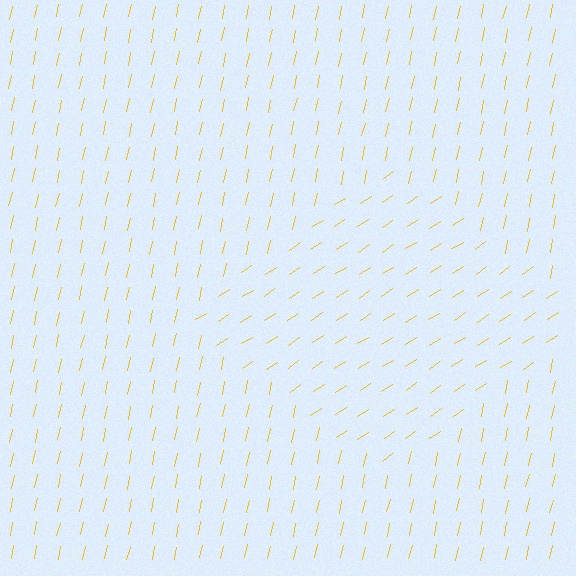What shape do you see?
I see a diamond.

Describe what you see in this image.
The image is filled with small yellow line segments. A diamond region in the image has lines oriented differently from the surrounding lines, creating a visible texture boundary.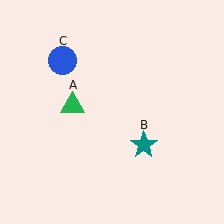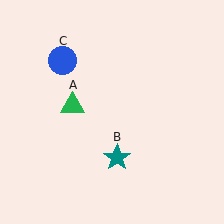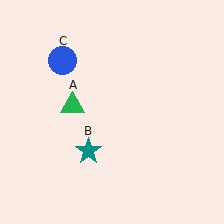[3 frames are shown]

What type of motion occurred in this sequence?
The teal star (object B) rotated clockwise around the center of the scene.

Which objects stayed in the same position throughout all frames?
Green triangle (object A) and blue circle (object C) remained stationary.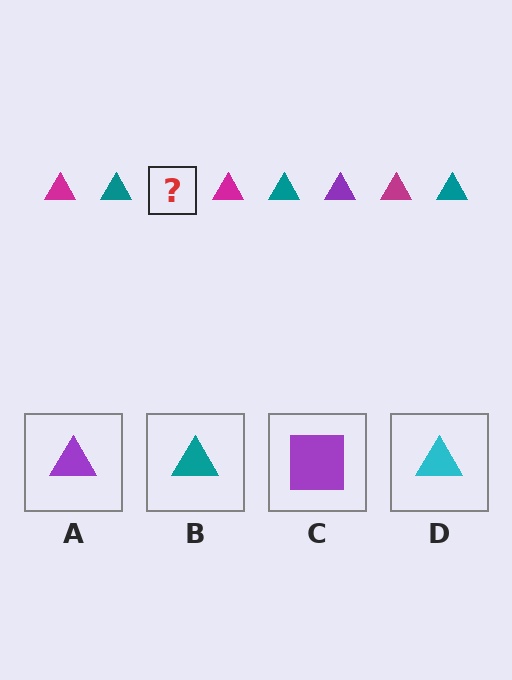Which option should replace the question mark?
Option A.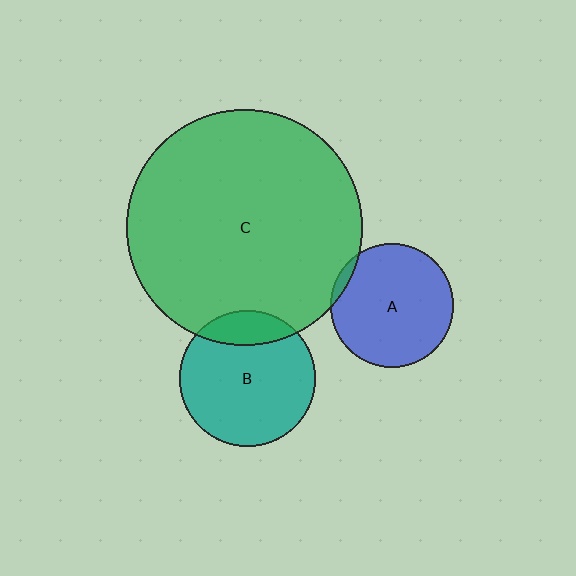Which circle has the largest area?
Circle C (green).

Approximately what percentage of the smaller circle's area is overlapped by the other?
Approximately 15%.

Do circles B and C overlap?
Yes.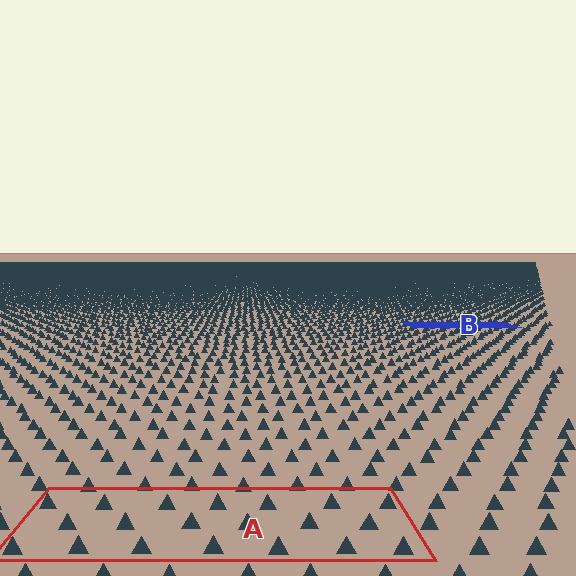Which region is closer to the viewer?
Region A is closer. The texture elements there are larger and more spread out.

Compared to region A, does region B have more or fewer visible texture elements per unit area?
Region B has more texture elements per unit area — they are packed more densely because it is farther away.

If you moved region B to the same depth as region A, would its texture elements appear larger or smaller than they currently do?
They would appear larger. At a closer depth, the same texture elements are projected at a bigger on-screen size.